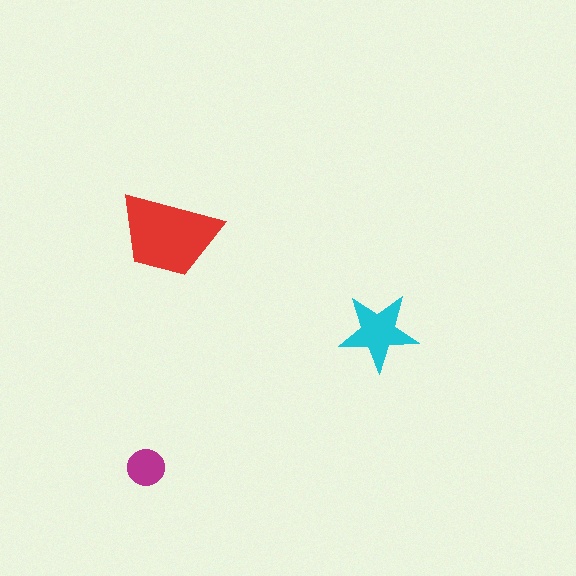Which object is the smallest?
The magenta circle.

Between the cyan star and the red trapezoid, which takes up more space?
The red trapezoid.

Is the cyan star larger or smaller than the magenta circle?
Larger.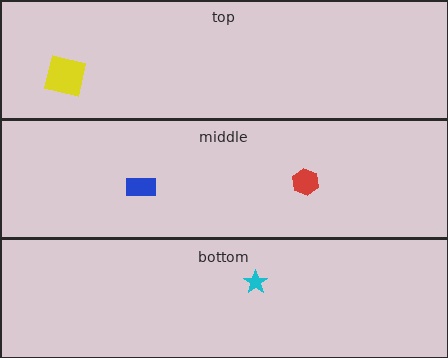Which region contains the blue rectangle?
The middle region.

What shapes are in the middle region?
The blue rectangle, the red hexagon.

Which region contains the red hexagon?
The middle region.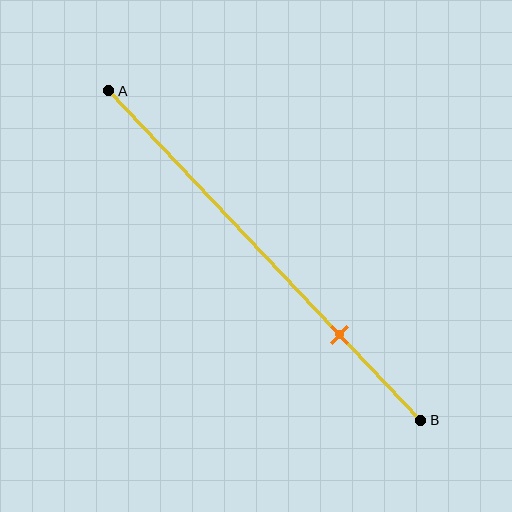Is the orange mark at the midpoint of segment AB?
No, the mark is at about 75% from A, not at the 50% midpoint.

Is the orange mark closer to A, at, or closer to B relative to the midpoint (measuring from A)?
The orange mark is closer to point B than the midpoint of segment AB.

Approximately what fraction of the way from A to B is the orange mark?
The orange mark is approximately 75% of the way from A to B.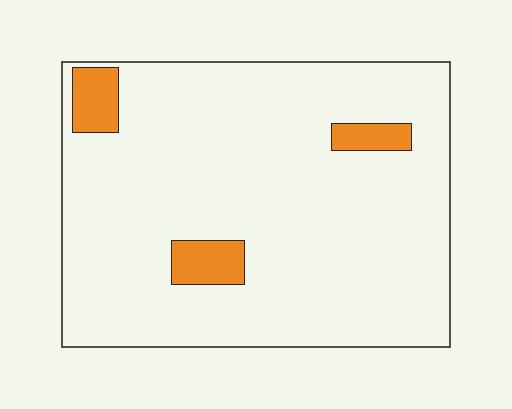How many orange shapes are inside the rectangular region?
3.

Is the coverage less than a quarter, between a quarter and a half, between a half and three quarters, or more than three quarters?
Less than a quarter.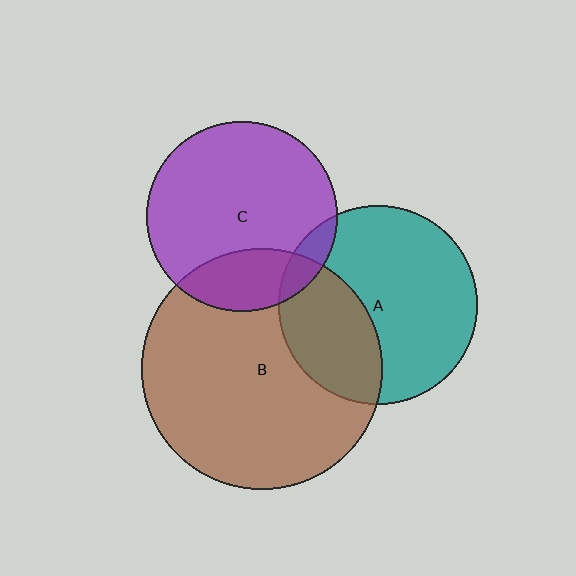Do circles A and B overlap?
Yes.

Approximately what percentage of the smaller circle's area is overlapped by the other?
Approximately 35%.